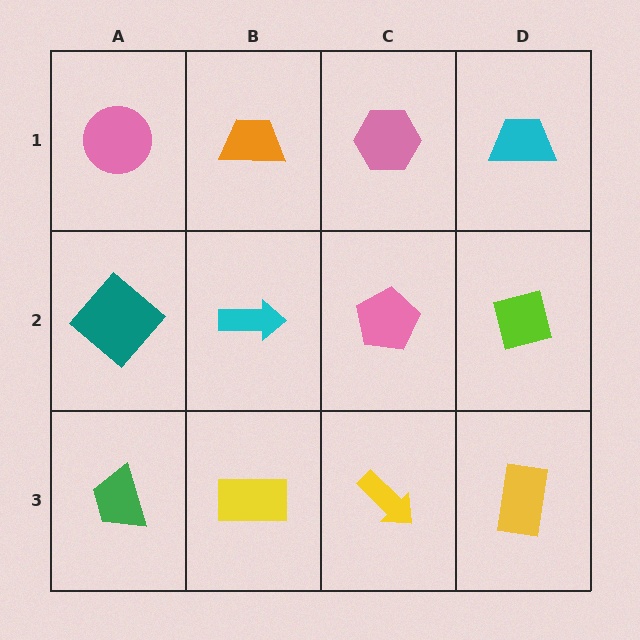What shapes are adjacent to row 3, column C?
A pink pentagon (row 2, column C), a yellow rectangle (row 3, column B), a yellow rectangle (row 3, column D).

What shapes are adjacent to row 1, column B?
A cyan arrow (row 2, column B), a pink circle (row 1, column A), a pink hexagon (row 1, column C).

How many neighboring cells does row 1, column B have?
3.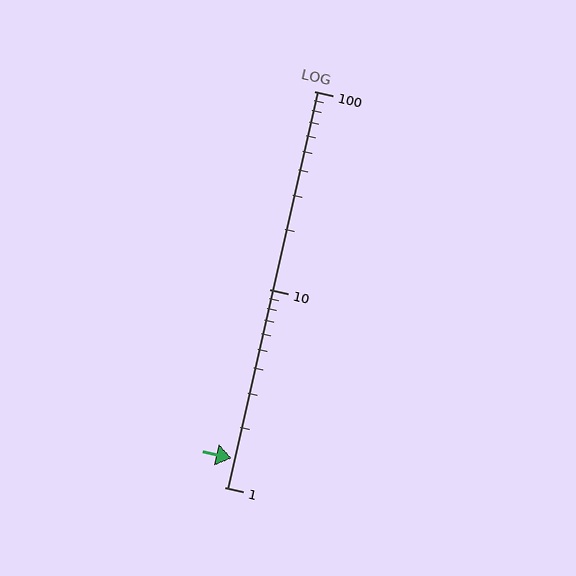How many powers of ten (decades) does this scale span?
The scale spans 2 decades, from 1 to 100.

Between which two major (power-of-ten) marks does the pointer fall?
The pointer is between 1 and 10.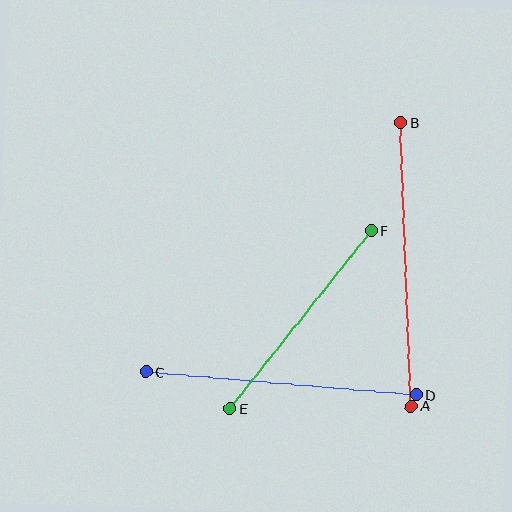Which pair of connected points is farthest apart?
Points A and B are farthest apart.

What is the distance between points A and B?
The distance is approximately 284 pixels.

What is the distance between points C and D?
The distance is approximately 271 pixels.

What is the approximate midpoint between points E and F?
The midpoint is at approximately (301, 319) pixels.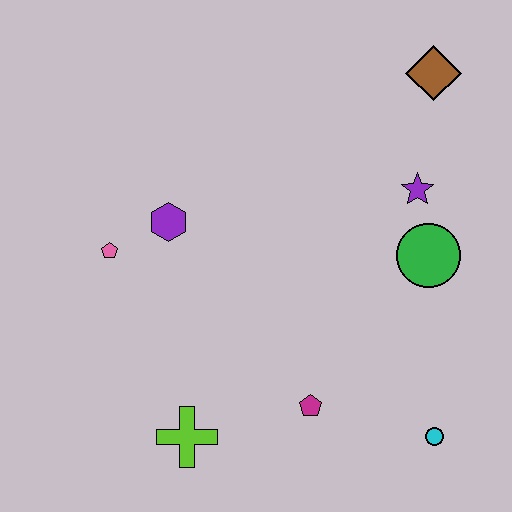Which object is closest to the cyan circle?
The magenta pentagon is closest to the cyan circle.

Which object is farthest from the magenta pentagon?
The brown diamond is farthest from the magenta pentagon.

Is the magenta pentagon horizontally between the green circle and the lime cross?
Yes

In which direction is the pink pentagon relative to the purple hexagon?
The pink pentagon is to the left of the purple hexagon.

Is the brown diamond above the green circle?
Yes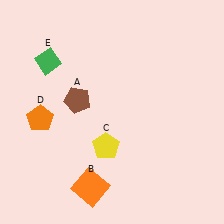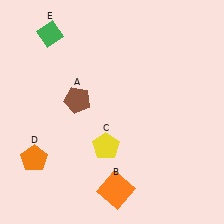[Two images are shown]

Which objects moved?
The objects that moved are: the orange square (B), the orange pentagon (D), the green diamond (E).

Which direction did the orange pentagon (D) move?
The orange pentagon (D) moved down.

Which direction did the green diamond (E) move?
The green diamond (E) moved up.